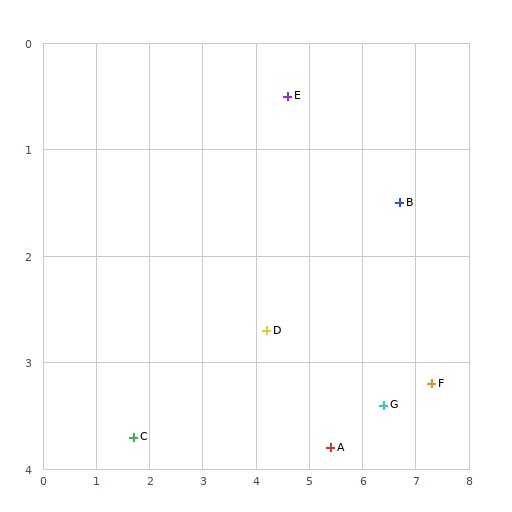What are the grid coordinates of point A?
Point A is at approximately (5.4, 3.8).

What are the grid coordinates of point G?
Point G is at approximately (6.4, 3.4).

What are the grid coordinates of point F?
Point F is at approximately (7.3, 3.2).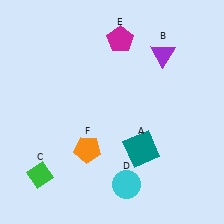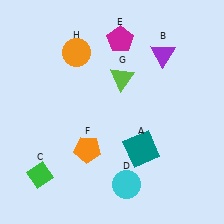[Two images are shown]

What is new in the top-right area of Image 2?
A lime triangle (G) was added in the top-right area of Image 2.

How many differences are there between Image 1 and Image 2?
There are 2 differences between the two images.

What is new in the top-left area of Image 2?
An orange circle (H) was added in the top-left area of Image 2.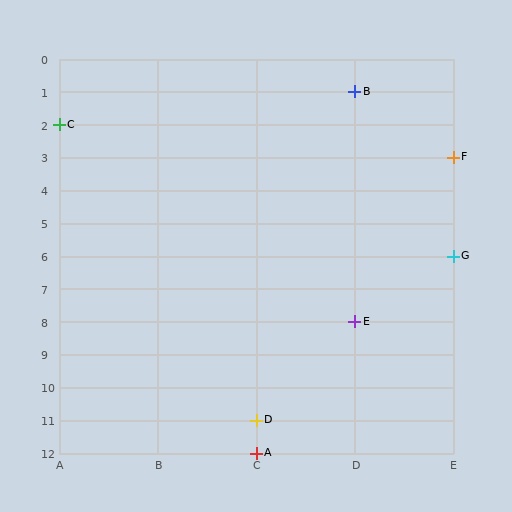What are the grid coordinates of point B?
Point B is at grid coordinates (D, 1).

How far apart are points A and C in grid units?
Points A and C are 2 columns and 10 rows apart (about 10.2 grid units diagonally).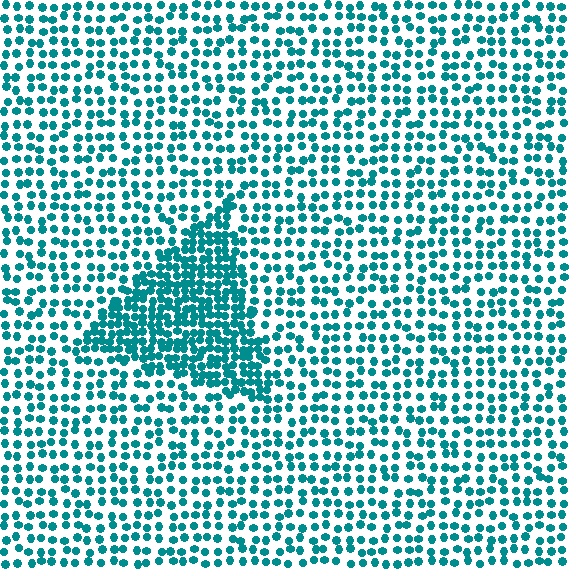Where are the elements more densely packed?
The elements are more densely packed inside the triangle boundary.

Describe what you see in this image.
The image contains small teal elements arranged at two different densities. A triangle-shaped region is visible where the elements are more densely packed than the surrounding area.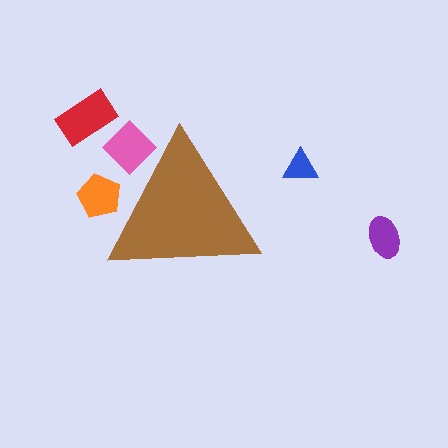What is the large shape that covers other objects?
A brown triangle.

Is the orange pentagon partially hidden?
Yes, the orange pentagon is partially hidden behind the brown triangle.